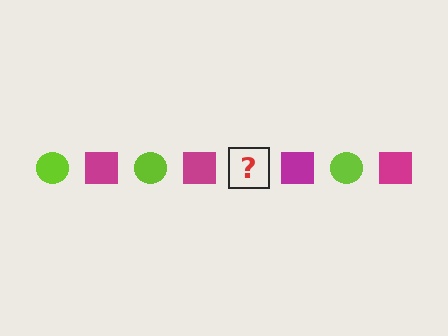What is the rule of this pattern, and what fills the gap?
The rule is that the pattern alternates between lime circle and magenta square. The gap should be filled with a lime circle.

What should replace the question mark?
The question mark should be replaced with a lime circle.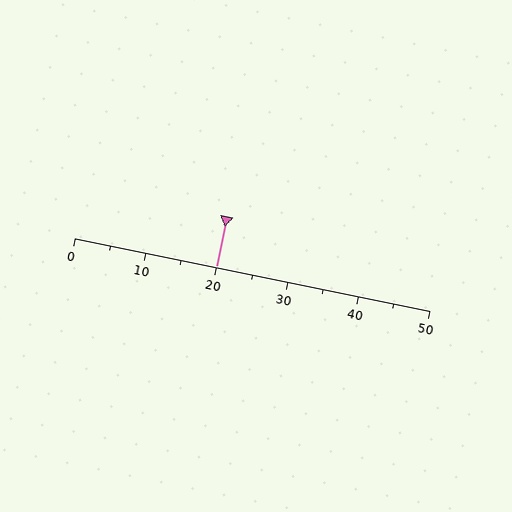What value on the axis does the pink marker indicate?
The marker indicates approximately 20.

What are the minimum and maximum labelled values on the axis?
The axis runs from 0 to 50.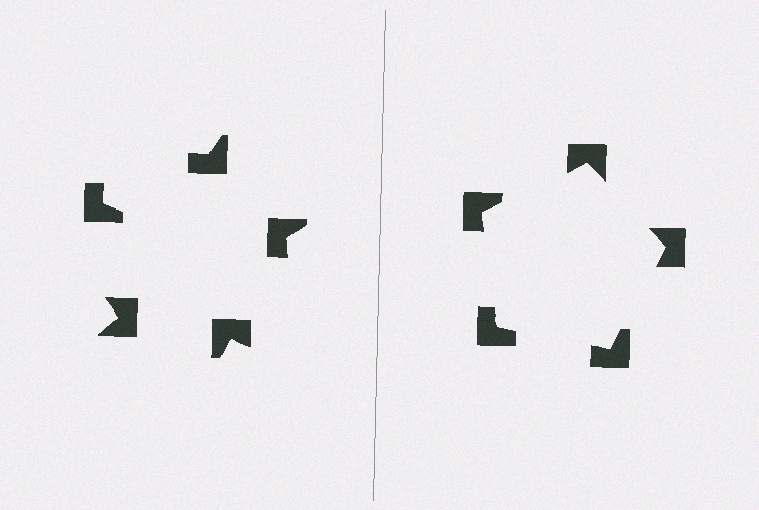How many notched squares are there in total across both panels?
10 — 5 on each side.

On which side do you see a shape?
An illusory pentagon appears on the right side. On the left side the wedge cuts are rotated, so no coherent shape forms.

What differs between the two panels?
The notched squares are positioned identically on both sides; only the wedge orientations differ. On the right they align to a pentagon; on the left they are misaligned.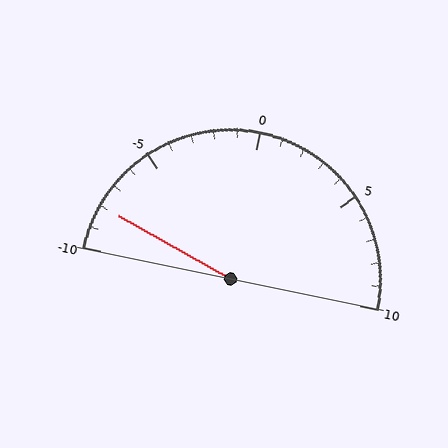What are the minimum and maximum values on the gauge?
The gauge ranges from -10 to 10.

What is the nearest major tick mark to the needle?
The nearest major tick mark is -10.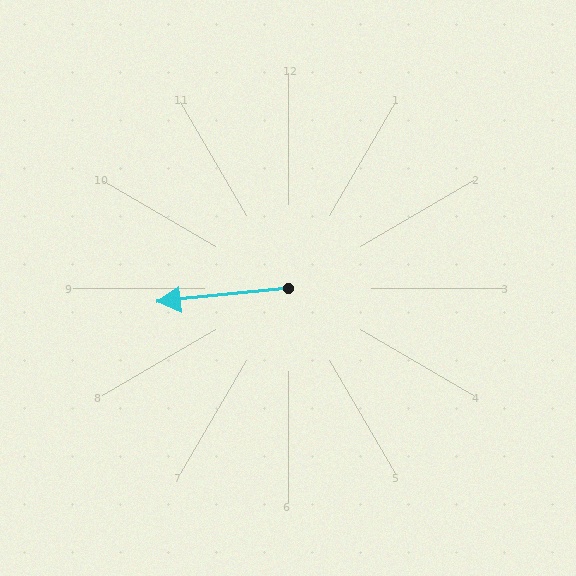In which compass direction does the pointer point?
West.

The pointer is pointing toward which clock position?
Roughly 9 o'clock.